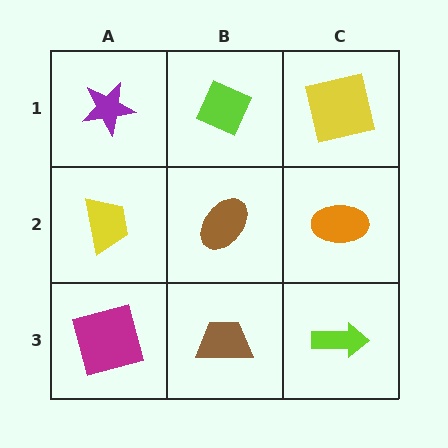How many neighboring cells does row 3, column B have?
3.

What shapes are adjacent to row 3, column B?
A brown ellipse (row 2, column B), a magenta square (row 3, column A), a lime arrow (row 3, column C).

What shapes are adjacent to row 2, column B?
A lime diamond (row 1, column B), a brown trapezoid (row 3, column B), a yellow trapezoid (row 2, column A), an orange ellipse (row 2, column C).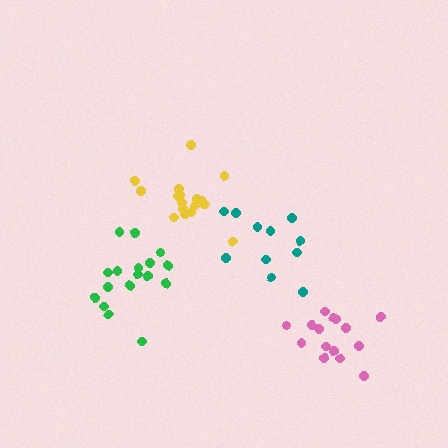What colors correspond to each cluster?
The clusters are colored: teal, green, yellow, pink.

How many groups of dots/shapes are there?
There are 4 groups.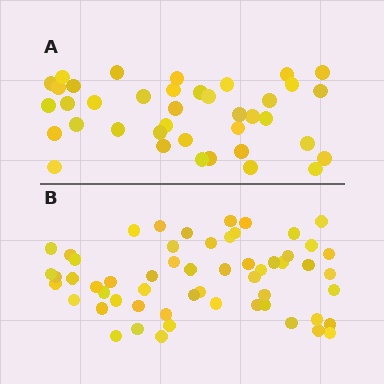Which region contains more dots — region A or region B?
Region B (the bottom region) has more dots.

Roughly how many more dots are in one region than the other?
Region B has approximately 20 more dots than region A.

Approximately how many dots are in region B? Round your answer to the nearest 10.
About 60 dots. (The exact count is 57, which rounds to 60.)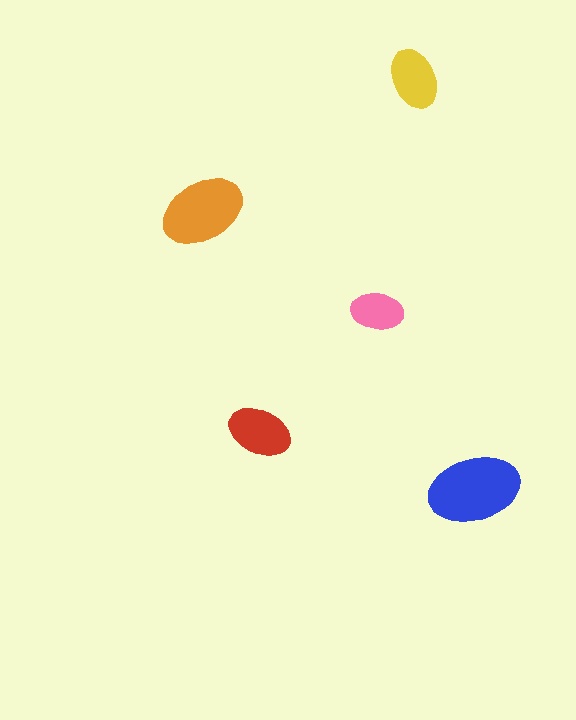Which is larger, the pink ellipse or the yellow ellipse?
The yellow one.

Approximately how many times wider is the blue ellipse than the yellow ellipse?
About 1.5 times wider.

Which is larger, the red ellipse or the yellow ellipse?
The red one.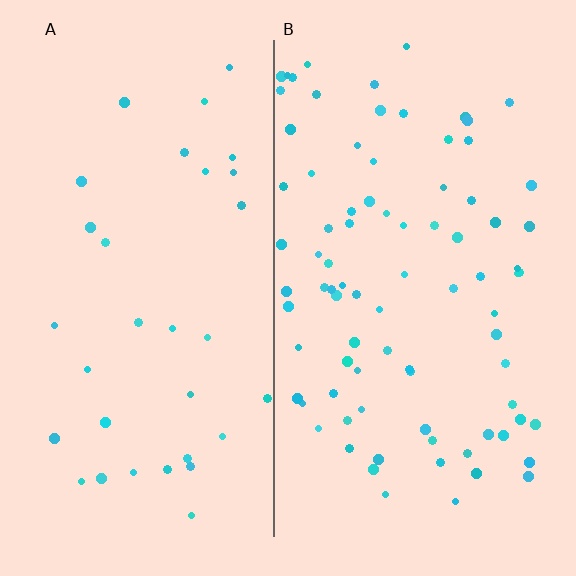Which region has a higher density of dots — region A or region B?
B (the right).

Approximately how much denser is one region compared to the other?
Approximately 2.6× — region B over region A.